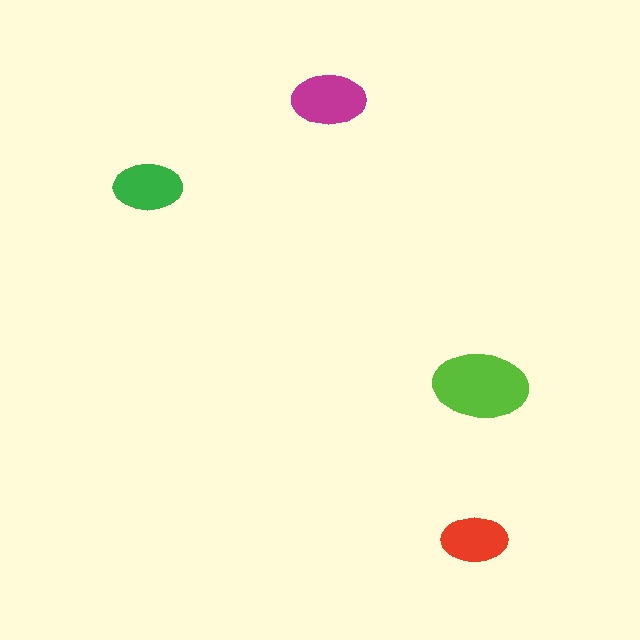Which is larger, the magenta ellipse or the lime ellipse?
The lime one.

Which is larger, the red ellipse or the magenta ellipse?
The magenta one.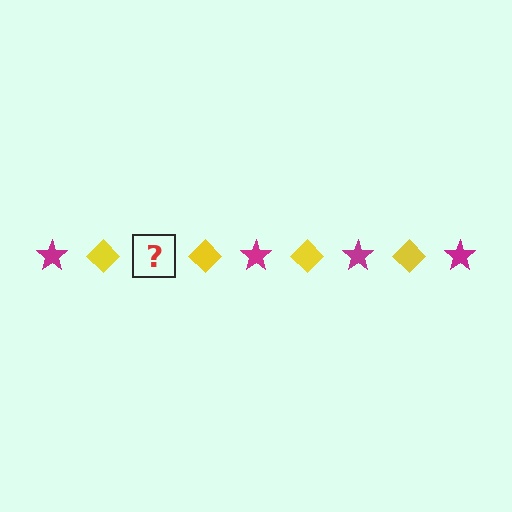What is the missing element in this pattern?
The missing element is a magenta star.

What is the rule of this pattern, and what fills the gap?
The rule is that the pattern alternates between magenta star and yellow diamond. The gap should be filled with a magenta star.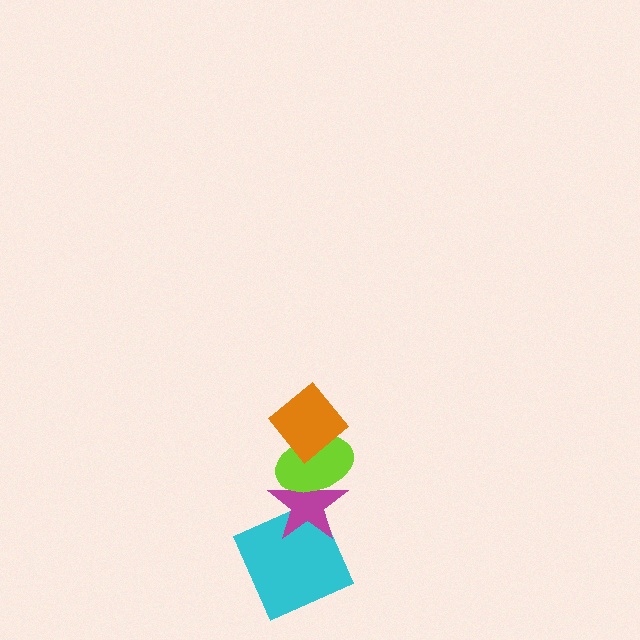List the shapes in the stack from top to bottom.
From top to bottom: the orange diamond, the lime ellipse, the magenta star, the cyan square.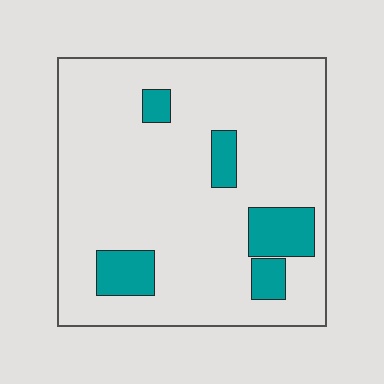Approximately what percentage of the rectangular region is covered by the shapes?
Approximately 15%.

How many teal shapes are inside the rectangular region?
5.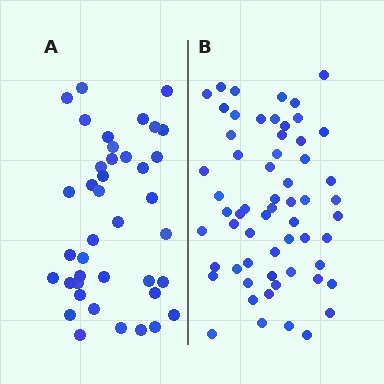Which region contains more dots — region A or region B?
Region B (the right region) has more dots.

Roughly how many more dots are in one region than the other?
Region B has approximately 20 more dots than region A.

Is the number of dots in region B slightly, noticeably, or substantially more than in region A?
Region B has substantially more. The ratio is roughly 1.5 to 1.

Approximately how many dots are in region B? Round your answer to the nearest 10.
About 60 dots.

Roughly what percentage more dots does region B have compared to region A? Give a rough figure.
About 50% more.